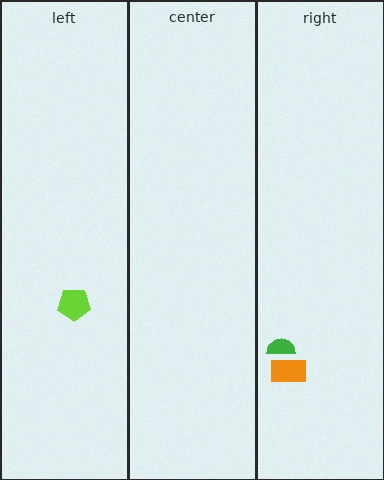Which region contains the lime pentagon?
The left region.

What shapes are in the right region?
The orange rectangle, the green semicircle.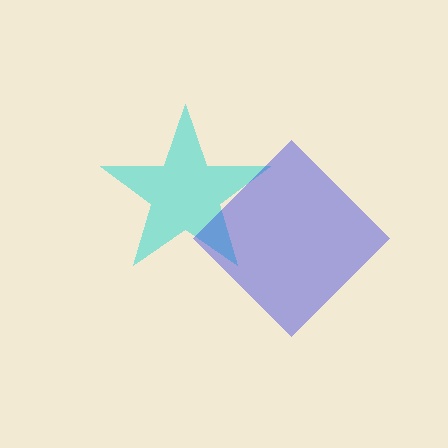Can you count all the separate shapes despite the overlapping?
Yes, there are 2 separate shapes.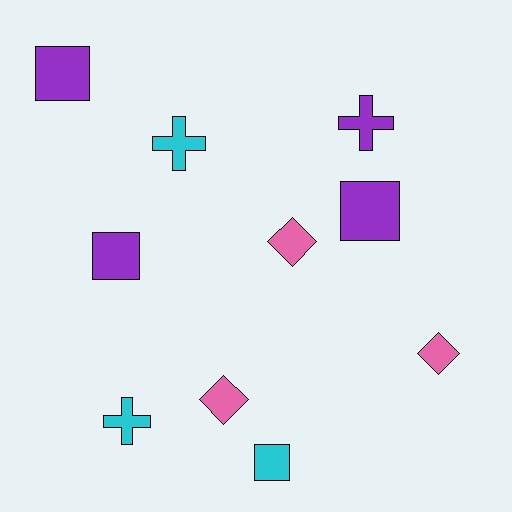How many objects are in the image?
There are 10 objects.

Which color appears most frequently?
Purple, with 4 objects.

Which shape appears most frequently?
Square, with 4 objects.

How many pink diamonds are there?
There are 3 pink diamonds.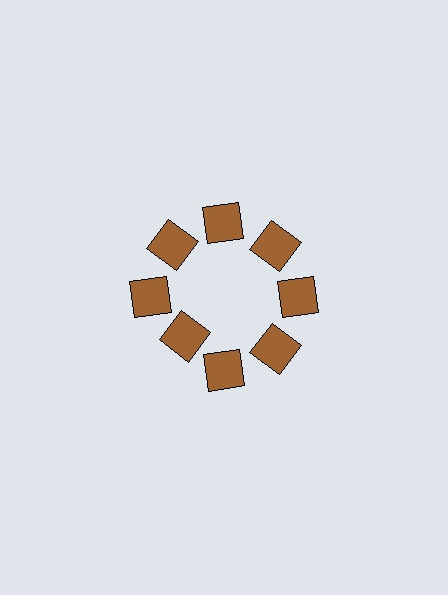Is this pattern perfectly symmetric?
No. The 8 brown squares are arranged in a ring, but one element near the 8 o'clock position is pulled inward toward the center, breaking the 8-fold rotational symmetry.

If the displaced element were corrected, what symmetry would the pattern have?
It would have 8-fold rotational symmetry — the pattern would map onto itself every 45 degrees.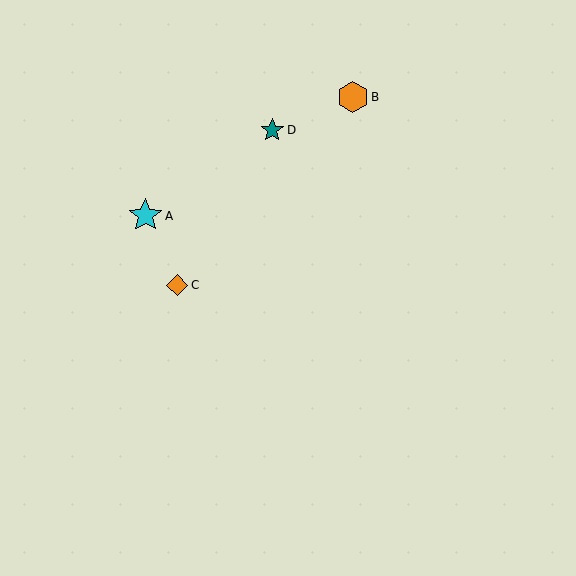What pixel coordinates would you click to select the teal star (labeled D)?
Click at (272, 130) to select the teal star D.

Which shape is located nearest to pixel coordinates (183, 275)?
The orange diamond (labeled C) at (177, 285) is nearest to that location.